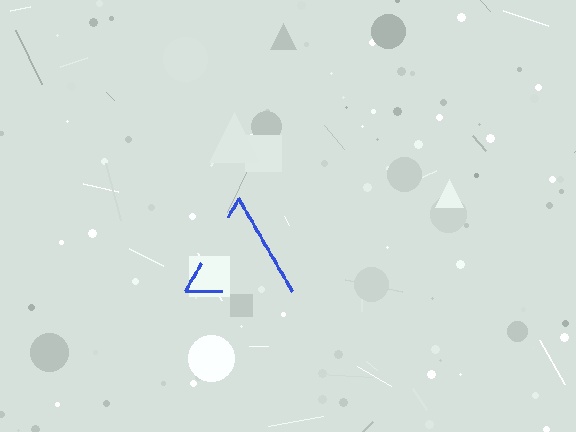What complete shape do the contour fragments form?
The contour fragments form a triangle.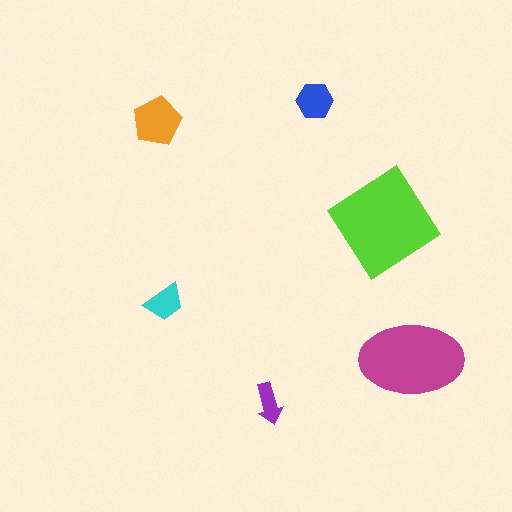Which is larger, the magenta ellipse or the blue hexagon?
The magenta ellipse.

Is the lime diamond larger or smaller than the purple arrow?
Larger.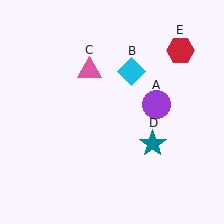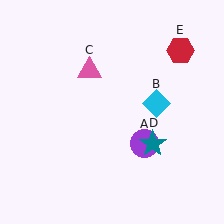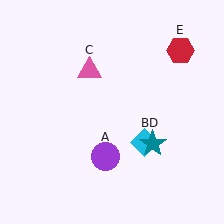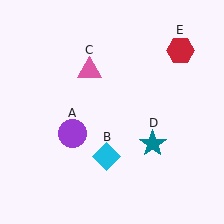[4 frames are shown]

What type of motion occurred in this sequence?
The purple circle (object A), cyan diamond (object B) rotated clockwise around the center of the scene.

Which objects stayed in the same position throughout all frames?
Pink triangle (object C) and teal star (object D) and red hexagon (object E) remained stationary.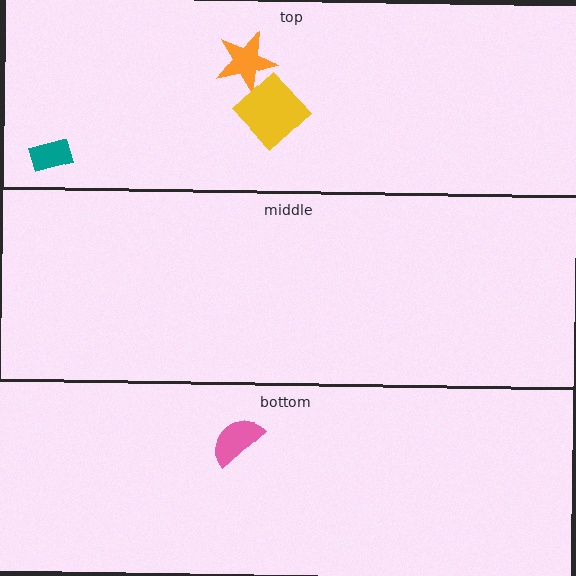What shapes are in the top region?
The teal rectangle, the orange star, the yellow diamond.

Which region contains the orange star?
The top region.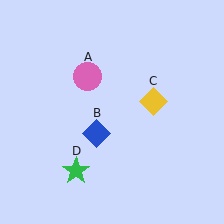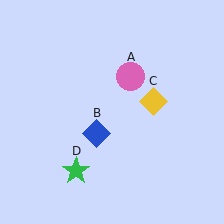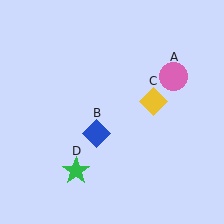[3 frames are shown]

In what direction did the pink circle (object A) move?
The pink circle (object A) moved right.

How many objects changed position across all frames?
1 object changed position: pink circle (object A).